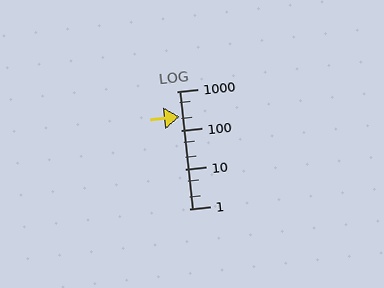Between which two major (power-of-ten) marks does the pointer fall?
The pointer is between 100 and 1000.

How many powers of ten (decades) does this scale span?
The scale spans 3 decades, from 1 to 1000.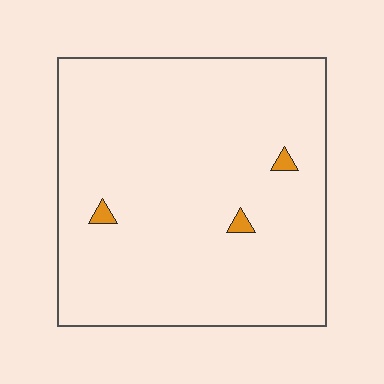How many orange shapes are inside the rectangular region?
3.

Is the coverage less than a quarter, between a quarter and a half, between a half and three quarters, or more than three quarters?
Less than a quarter.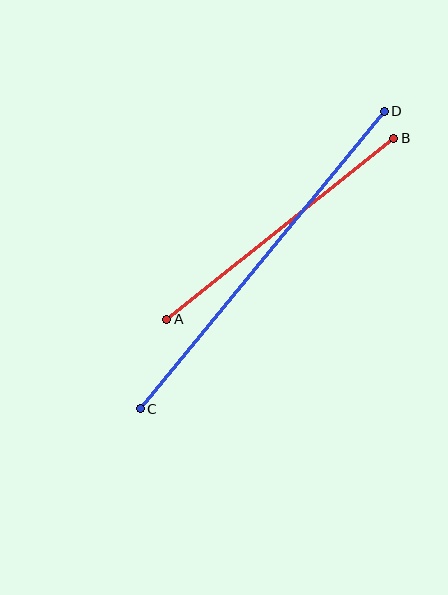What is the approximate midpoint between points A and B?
The midpoint is at approximately (280, 229) pixels.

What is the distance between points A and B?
The distance is approximately 290 pixels.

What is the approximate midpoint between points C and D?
The midpoint is at approximately (262, 260) pixels.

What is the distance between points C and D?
The distance is approximately 385 pixels.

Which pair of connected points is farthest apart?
Points C and D are farthest apart.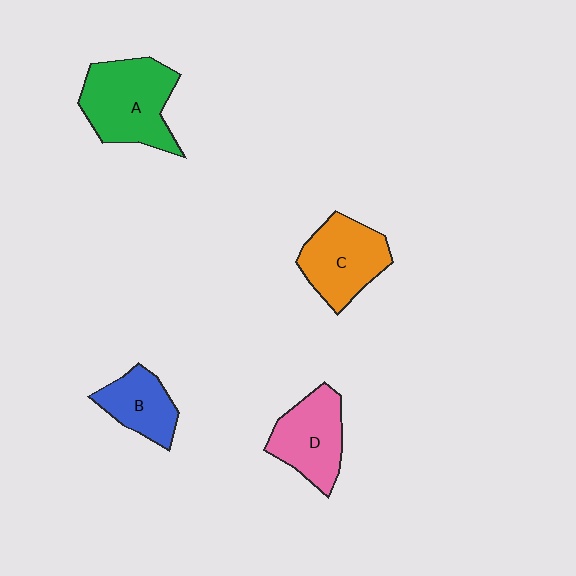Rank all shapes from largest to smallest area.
From largest to smallest: A (green), C (orange), D (pink), B (blue).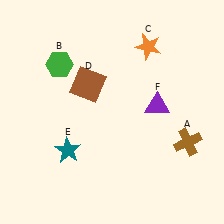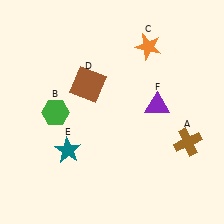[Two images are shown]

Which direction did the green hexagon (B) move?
The green hexagon (B) moved down.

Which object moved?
The green hexagon (B) moved down.